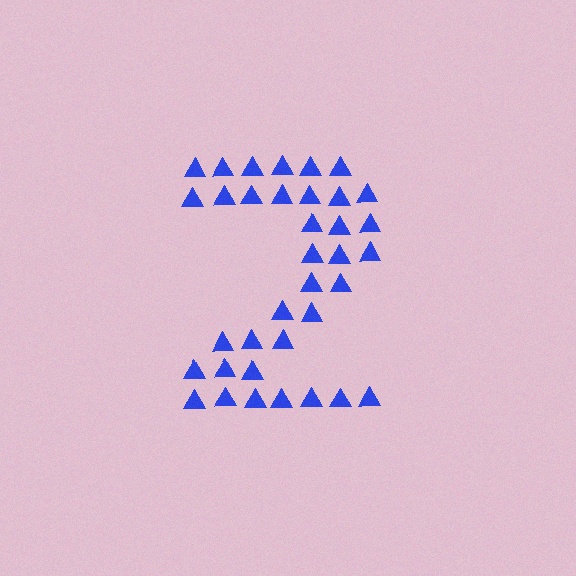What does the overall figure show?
The overall figure shows the digit 2.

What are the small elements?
The small elements are triangles.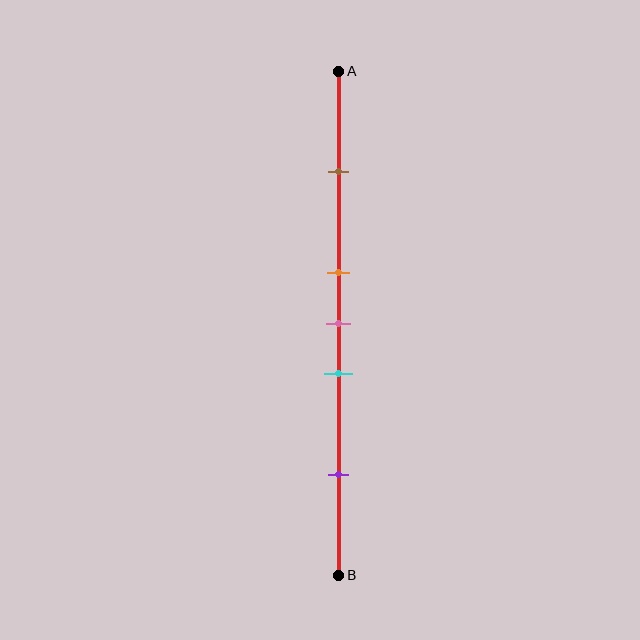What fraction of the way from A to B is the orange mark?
The orange mark is approximately 40% (0.4) of the way from A to B.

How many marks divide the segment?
There are 5 marks dividing the segment.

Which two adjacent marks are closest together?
The orange and pink marks are the closest adjacent pair.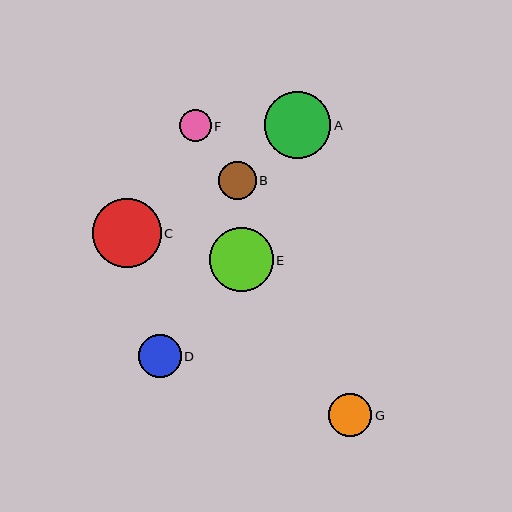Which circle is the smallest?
Circle F is the smallest with a size of approximately 32 pixels.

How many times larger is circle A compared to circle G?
Circle A is approximately 1.5 times the size of circle G.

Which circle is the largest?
Circle C is the largest with a size of approximately 69 pixels.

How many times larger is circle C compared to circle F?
Circle C is approximately 2.2 times the size of circle F.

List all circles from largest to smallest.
From largest to smallest: C, A, E, D, G, B, F.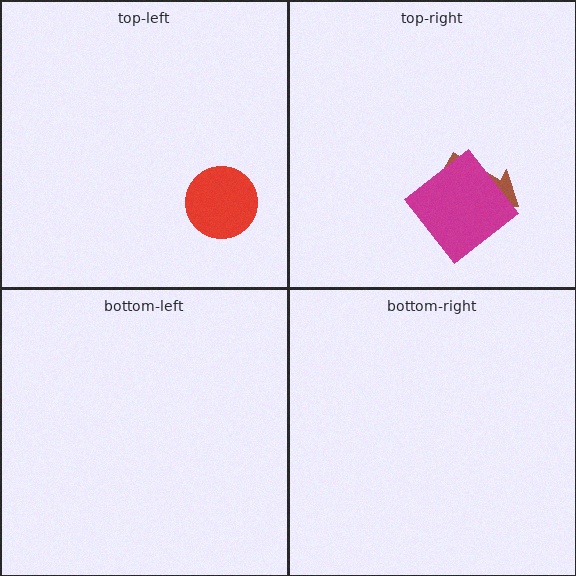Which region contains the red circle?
The top-left region.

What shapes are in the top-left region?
The red circle.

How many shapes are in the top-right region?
2.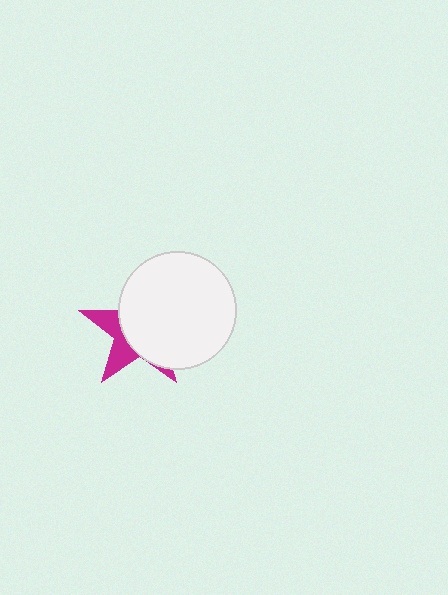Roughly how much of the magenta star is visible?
A small part of it is visible (roughly 33%).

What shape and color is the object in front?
The object in front is a white circle.